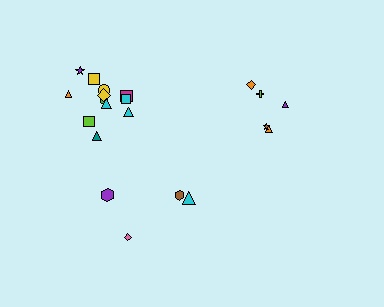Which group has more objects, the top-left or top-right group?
The top-left group.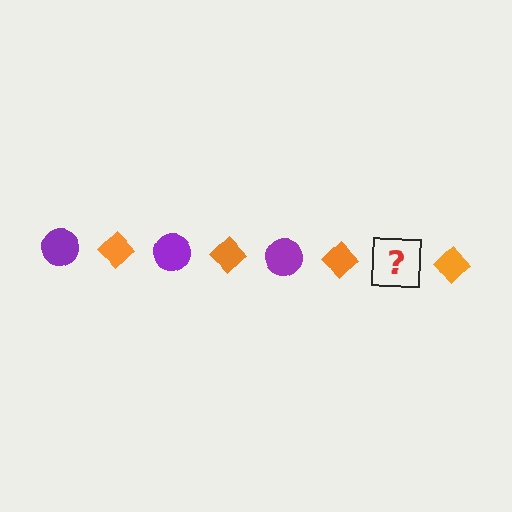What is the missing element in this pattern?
The missing element is a purple circle.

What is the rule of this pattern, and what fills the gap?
The rule is that the pattern alternates between purple circle and orange diamond. The gap should be filled with a purple circle.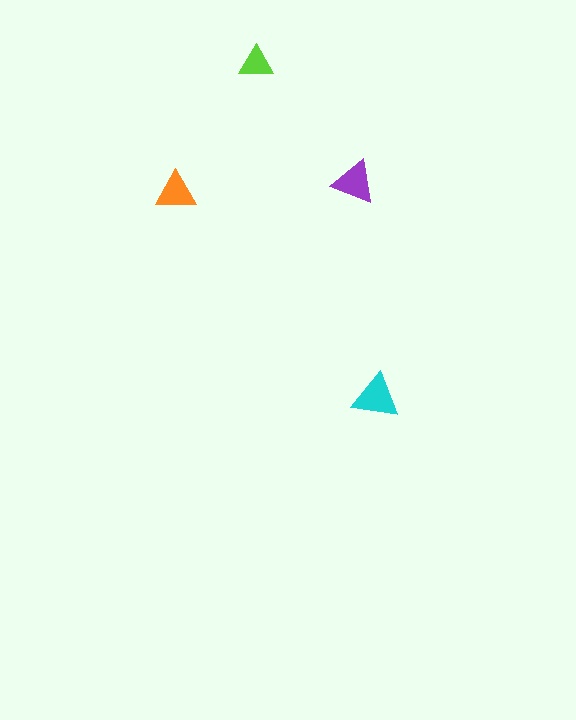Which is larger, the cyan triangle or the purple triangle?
The cyan one.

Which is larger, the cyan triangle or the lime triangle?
The cyan one.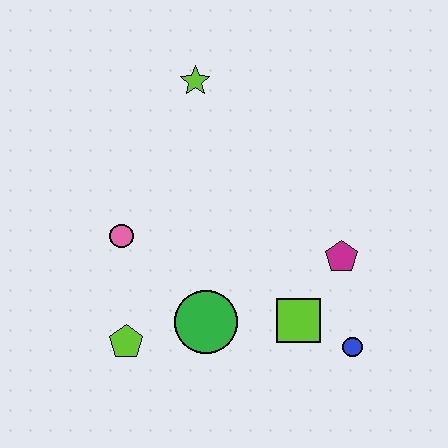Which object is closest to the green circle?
The lime pentagon is closest to the green circle.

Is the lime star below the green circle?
No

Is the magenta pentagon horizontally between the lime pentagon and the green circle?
No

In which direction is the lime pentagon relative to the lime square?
The lime pentagon is to the left of the lime square.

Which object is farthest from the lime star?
The blue circle is farthest from the lime star.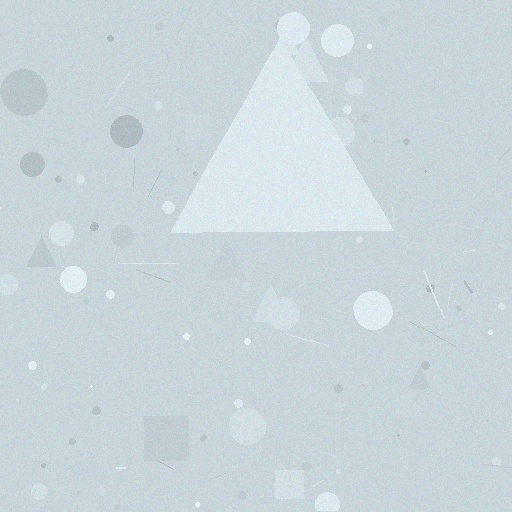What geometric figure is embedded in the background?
A triangle is embedded in the background.